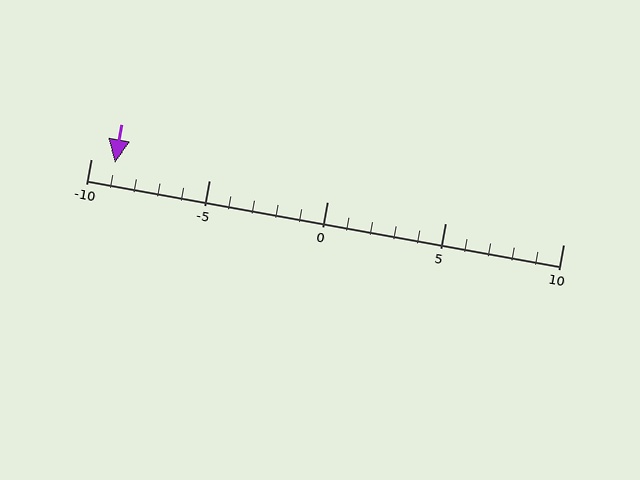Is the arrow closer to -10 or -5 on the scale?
The arrow is closer to -10.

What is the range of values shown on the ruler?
The ruler shows values from -10 to 10.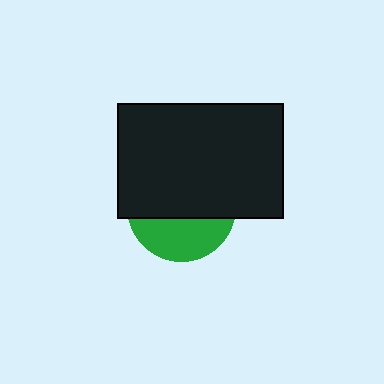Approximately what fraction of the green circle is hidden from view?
Roughly 64% of the green circle is hidden behind the black rectangle.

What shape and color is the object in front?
The object in front is a black rectangle.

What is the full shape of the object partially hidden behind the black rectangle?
The partially hidden object is a green circle.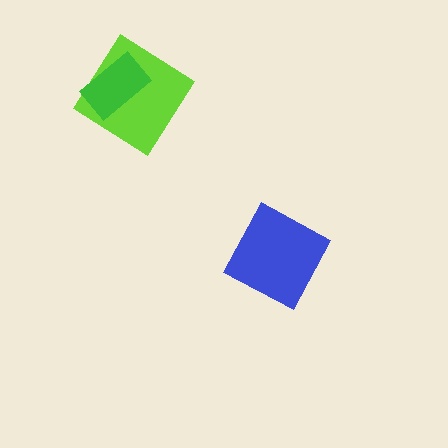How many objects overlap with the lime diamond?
1 object overlaps with the lime diamond.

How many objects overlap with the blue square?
0 objects overlap with the blue square.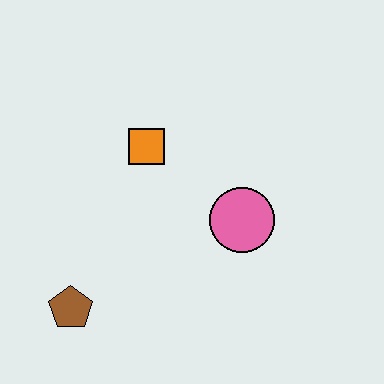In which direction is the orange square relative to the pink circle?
The orange square is to the left of the pink circle.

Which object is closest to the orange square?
The pink circle is closest to the orange square.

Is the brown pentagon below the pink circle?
Yes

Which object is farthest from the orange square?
The brown pentagon is farthest from the orange square.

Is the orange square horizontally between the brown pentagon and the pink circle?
Yes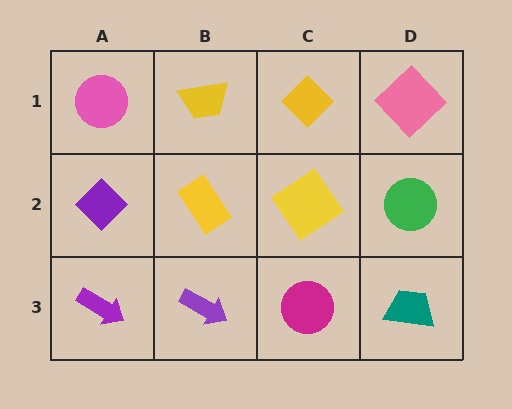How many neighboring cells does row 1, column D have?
2.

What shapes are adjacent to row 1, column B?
A yellow rectangle (row 2, column B), a pink circle (row 1, column A), a yellow diamond (row 1, column C).